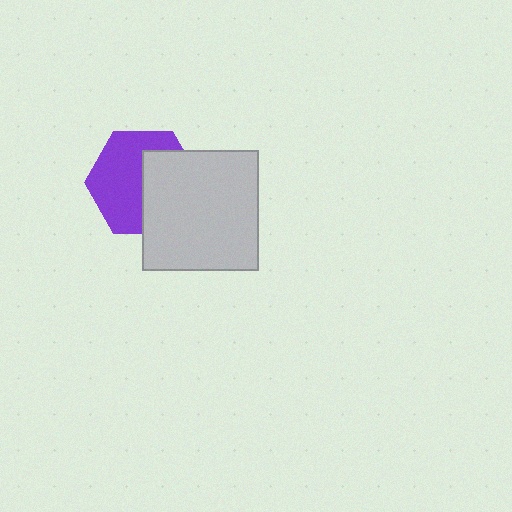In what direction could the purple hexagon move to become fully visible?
The purple hexagon could move left. That would shift it out from behind the light gray rectangle entirely.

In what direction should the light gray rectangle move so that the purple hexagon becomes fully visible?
The light gray rectangle should move right. That is the shortest direction to clear the overlap and leave the purple hexagon fully visible.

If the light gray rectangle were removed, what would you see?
You would see the complete purple hexagon.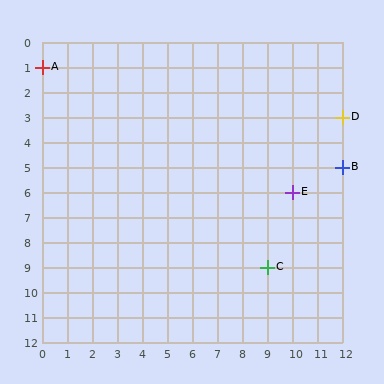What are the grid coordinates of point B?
Point B is at grid coordinates (12, 5).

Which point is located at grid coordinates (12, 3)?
Point D is at (12, 3).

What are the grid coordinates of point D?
Point D is at grid coordinates (12, 3).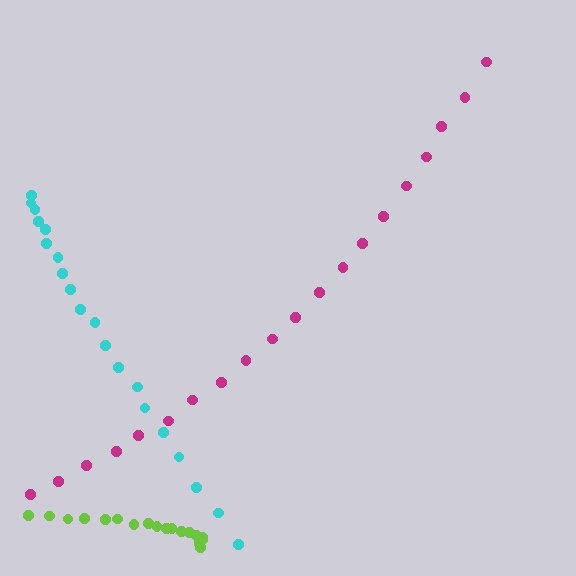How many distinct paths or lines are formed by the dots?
There are 3 distinct paths.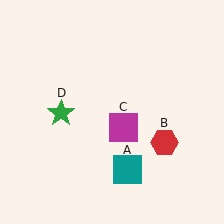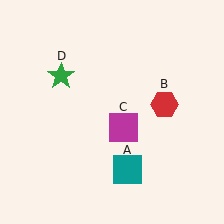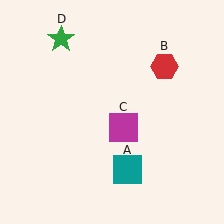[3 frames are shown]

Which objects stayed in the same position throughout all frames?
Teal square (object A) and magenta square (object C) remained stationary.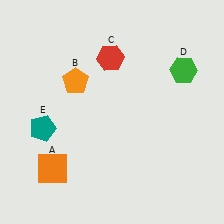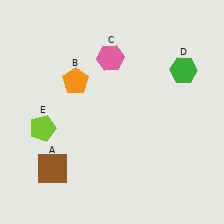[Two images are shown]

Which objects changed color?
A changed from orange to brown. C changed from red to pink. E changed from teal to lime.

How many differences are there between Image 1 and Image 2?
There are 3 differences between the two images.